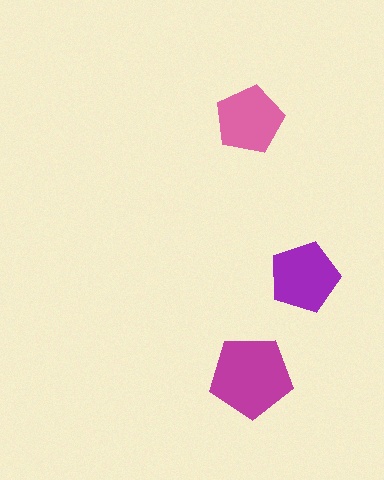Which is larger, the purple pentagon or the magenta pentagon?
The magenta one.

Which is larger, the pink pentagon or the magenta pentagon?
The magenta one.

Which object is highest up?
The pink pentagon is topmost.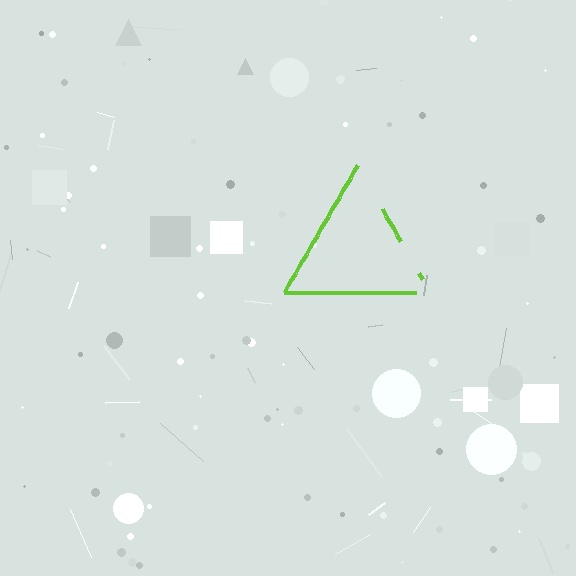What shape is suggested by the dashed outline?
The dashed outline suggests a triangle.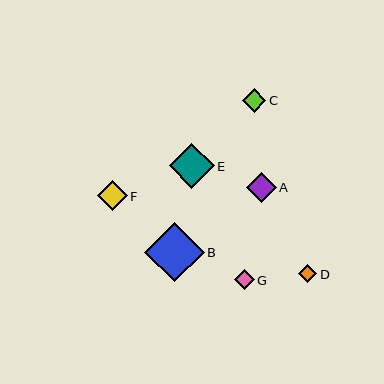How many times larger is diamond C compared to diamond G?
Diamond C is approximately 1.2 times the size of diamond G.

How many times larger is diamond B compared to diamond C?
Diamond B is approximately 2.6 times the size of diamond C.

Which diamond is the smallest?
Diamond D is the smallest with a size of approximately 18 pixels.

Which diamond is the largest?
Diamond B is the largest with a size of approximately 60 pixels.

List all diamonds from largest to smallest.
From largest to smallest: B, E, F, A, C, G, D.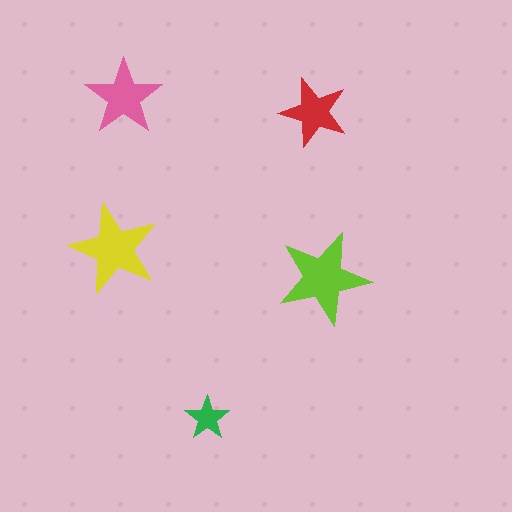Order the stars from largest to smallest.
the lime one, the yellow one, the pink one, the red one, the green one.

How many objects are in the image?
There are 5 objects in the image.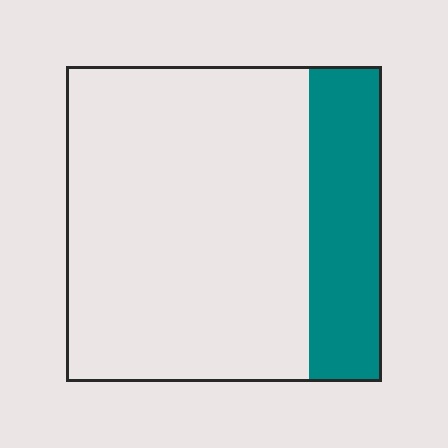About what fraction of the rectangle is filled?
About one quarter (1/4).